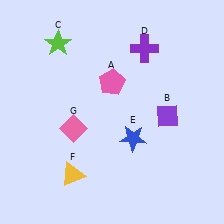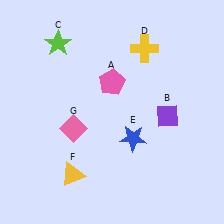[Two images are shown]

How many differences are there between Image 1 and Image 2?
There is 1 difference between the two images.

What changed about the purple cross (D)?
In Image 1, D is purple. In Image 2, it changed to yellow.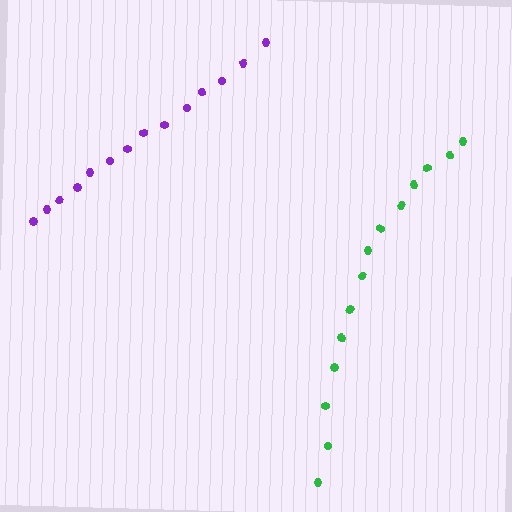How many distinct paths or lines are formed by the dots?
There are 2 distinct paths.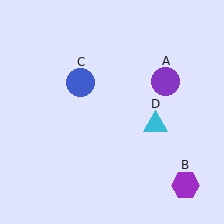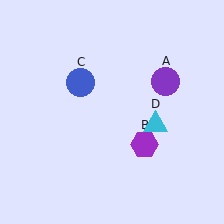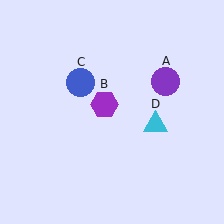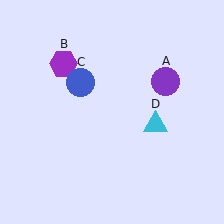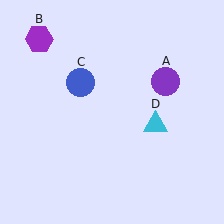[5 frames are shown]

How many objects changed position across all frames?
1 object changed position: purple hexagon (object B).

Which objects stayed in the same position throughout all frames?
Purple circle (object A) and blue circle (object C) and cyan triangle (object D) remained stationary.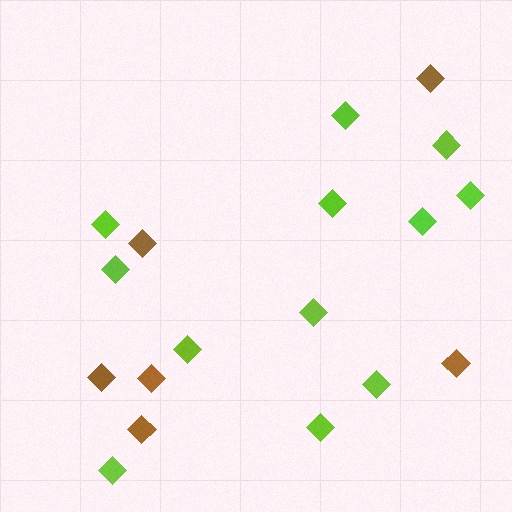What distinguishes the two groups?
There are 2 groups: one group of brown diamonds (6) and one group of lime diamonds (12).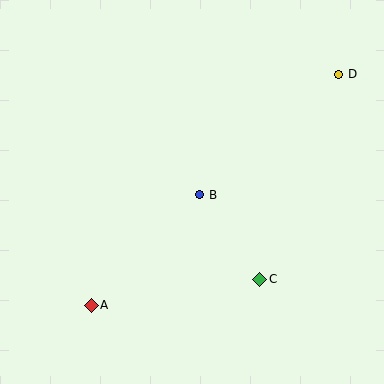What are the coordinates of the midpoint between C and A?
The midpoint between C and A is at (176, 292).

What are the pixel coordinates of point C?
Point C is at (260, 279).